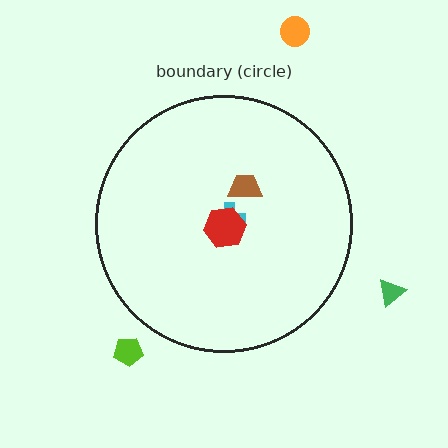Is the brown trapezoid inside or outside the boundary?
Inside.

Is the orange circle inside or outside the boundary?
Outside.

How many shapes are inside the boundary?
3 inside, 3 outside.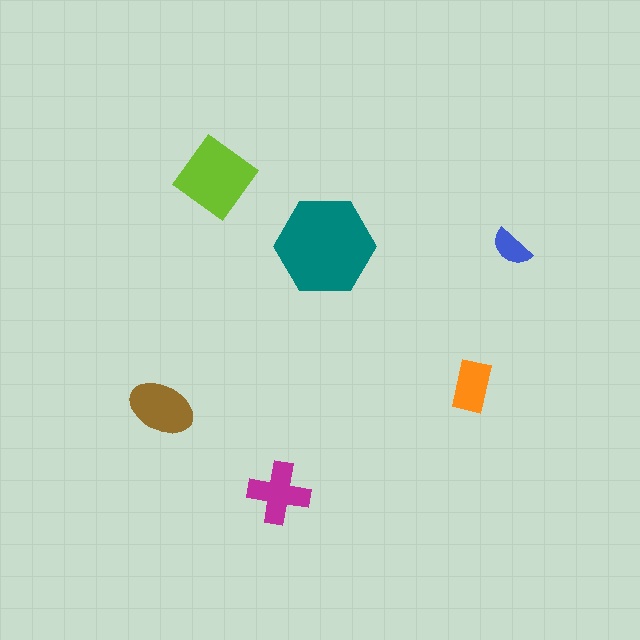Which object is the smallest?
The blue semicircle.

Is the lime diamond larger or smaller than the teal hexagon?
Smaller.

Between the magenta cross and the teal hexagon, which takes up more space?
The teal hexagon.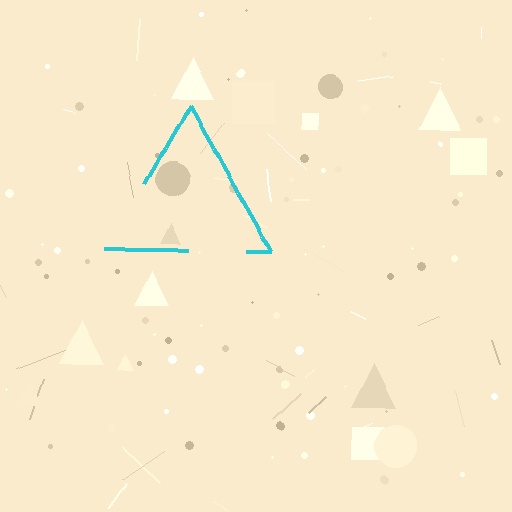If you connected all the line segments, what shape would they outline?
They would outline a triangle.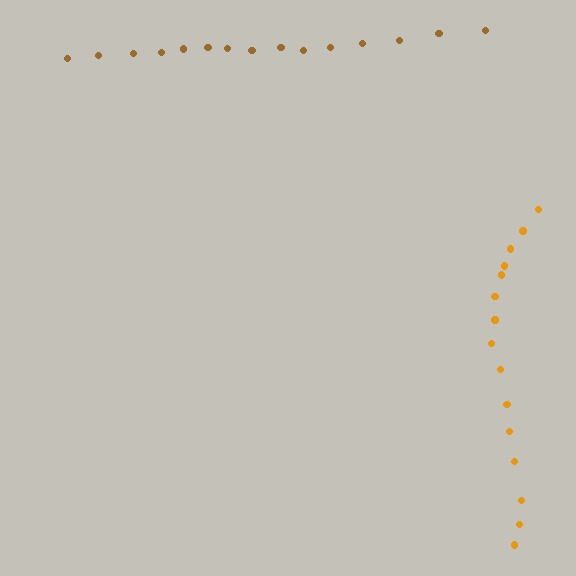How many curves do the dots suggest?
There are 2 distinct paths.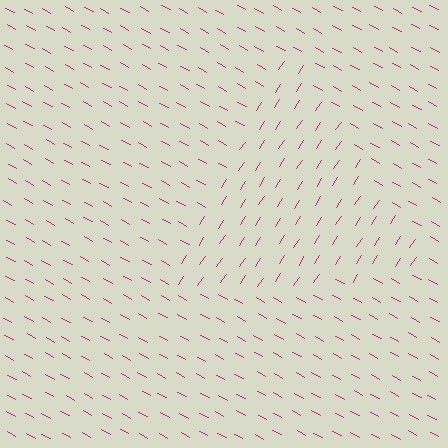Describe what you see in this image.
The image is filled with small magenta line segments. A triangle region in the image has lines oriented differently from the surrounding lines, creating a visible texture boundary.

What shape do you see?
I see a triangle.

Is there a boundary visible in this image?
Yes, there is a texture boundary formed by a change in line orientation.